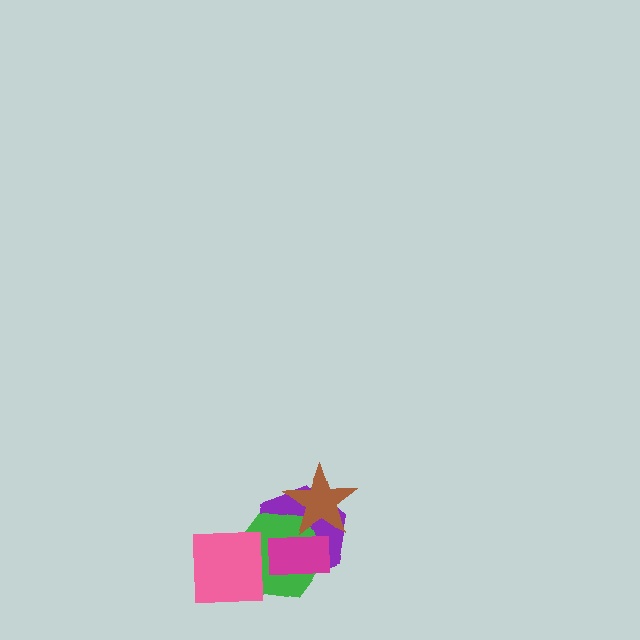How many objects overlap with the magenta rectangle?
3 objects overlap with the magenta rectangle.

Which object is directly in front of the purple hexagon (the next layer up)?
The green hexagon is directly in front of the purple hexagon.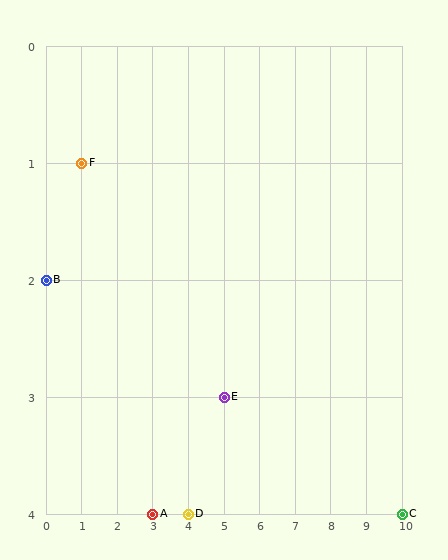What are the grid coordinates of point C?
Point C is at grid coordinates (10, 4).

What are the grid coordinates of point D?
Point D is at grid coordinates (4, 4).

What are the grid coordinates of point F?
Point F is at grid coordinates (1, 1).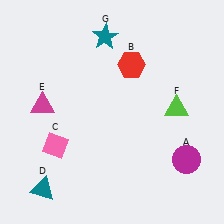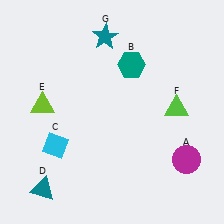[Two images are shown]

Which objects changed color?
B changed from red to teal. C changed from pink to cyan. E changed from magenta to lime.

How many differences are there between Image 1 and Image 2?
There are 3 differences between the two images.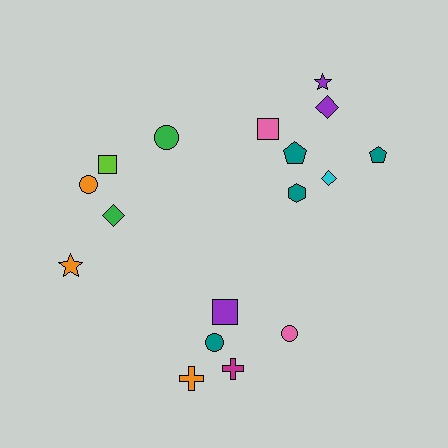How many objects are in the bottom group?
There are 5 objects.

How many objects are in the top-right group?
There are 7 objects.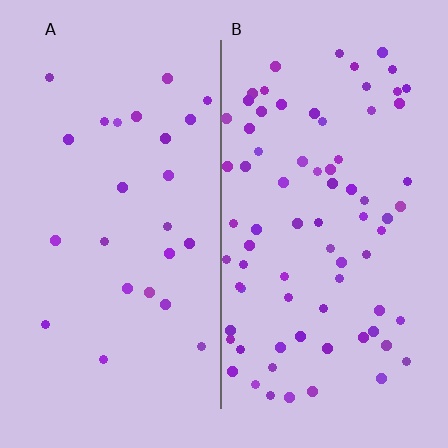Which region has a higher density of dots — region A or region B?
B (the right).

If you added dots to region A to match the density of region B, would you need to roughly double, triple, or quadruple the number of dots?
Approximately triple.